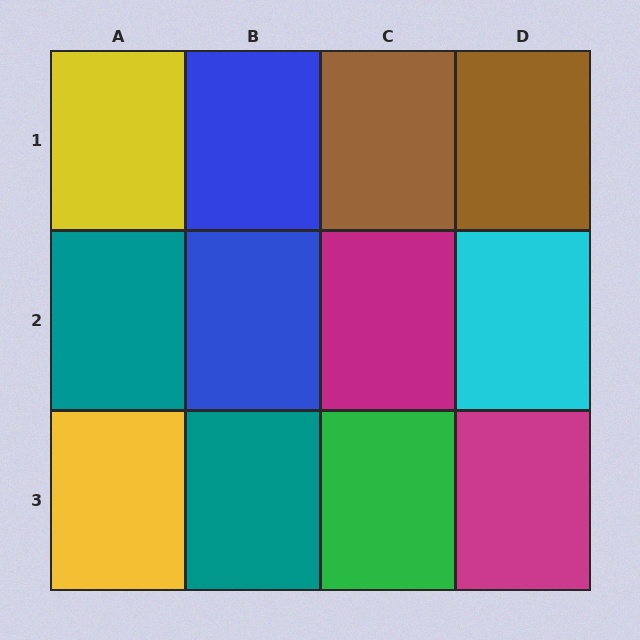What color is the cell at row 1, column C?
Brown.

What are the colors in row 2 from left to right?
Teal, blue, magenta, cyan.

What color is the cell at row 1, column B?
Blue.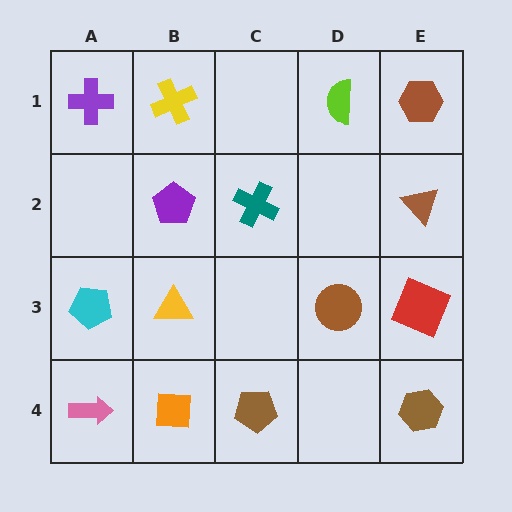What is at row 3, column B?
A yellow triangle.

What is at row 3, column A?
A cyan pentagon.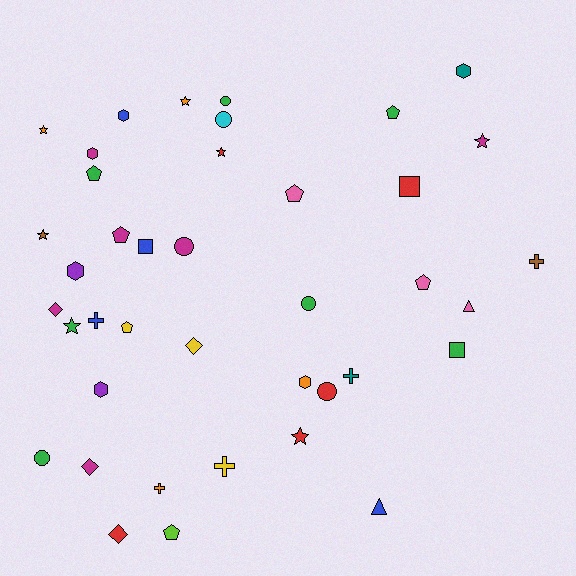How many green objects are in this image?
There are 7 green objects.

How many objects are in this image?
There are 40 objects.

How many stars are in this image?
There are 7 stars.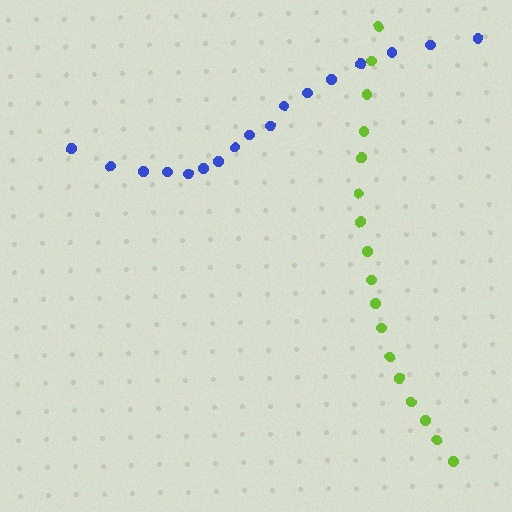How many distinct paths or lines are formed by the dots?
There are 2 distinct paths.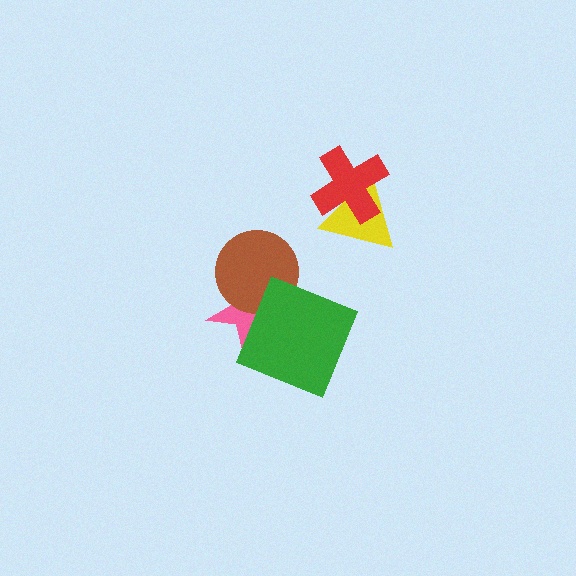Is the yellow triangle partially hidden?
Yes, it is partially covered by another shape.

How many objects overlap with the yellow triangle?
1 object overlaps with the yellow triangle.